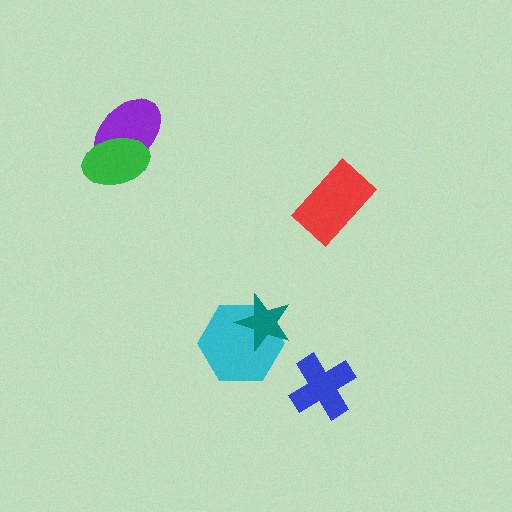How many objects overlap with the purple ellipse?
1 object overlaps with the purple ellipse.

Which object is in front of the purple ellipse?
The green ellipse is in front of the purple ellipse.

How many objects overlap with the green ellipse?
1 object overlaps with the green ellipse.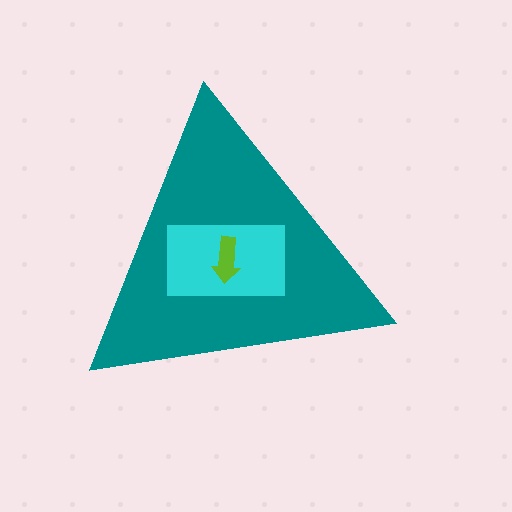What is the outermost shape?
The teal triangle.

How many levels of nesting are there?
3.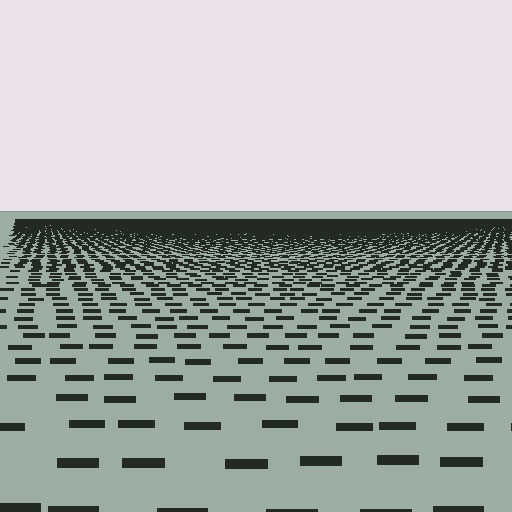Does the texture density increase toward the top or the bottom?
Density increases toward the top.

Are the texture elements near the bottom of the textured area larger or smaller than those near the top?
Larger. Near the bottom, elements are closer to the viewer and appear at a bigger on-screen size.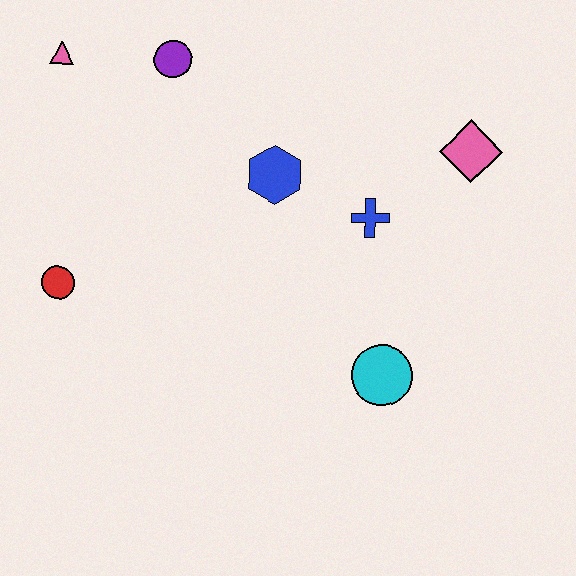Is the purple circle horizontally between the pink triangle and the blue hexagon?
Yes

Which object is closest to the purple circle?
The pink triangle is closest to the purple circle.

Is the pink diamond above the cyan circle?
Yes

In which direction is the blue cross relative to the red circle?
The blue cross is to the right of the red circle.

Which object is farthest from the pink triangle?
The cyan circle is farthest from the pink triangle.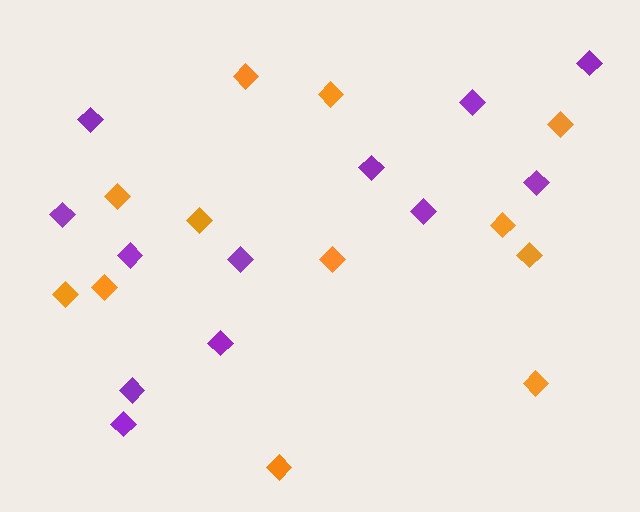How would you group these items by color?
There are 2 groups: one group of purple diamonds (12) and one group of orange diamonds (12).